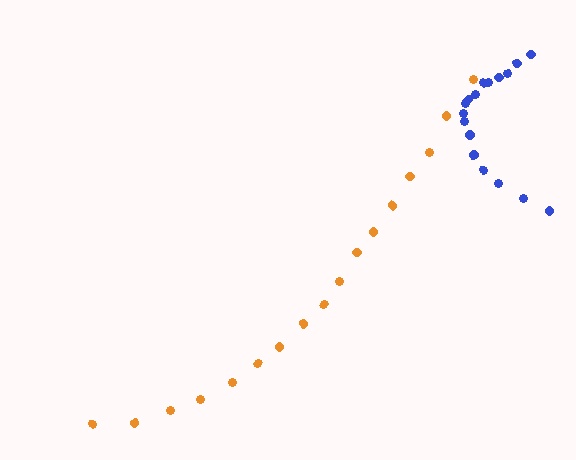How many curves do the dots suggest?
There are 2 distinct paths.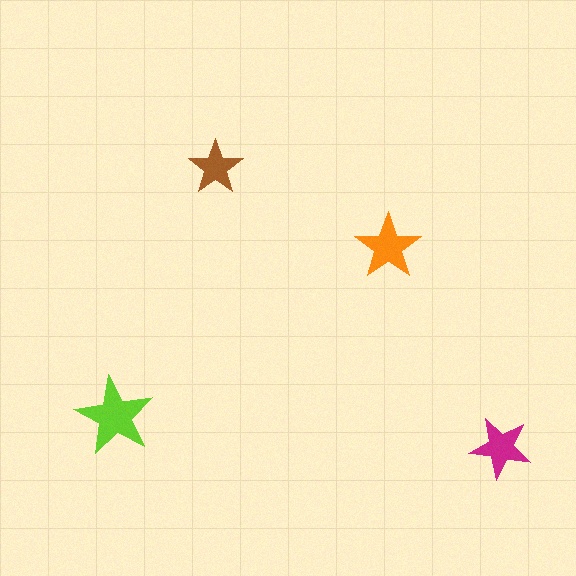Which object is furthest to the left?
The lime star is leftmost.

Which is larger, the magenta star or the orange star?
The orange one.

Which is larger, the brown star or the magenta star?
The magenta one.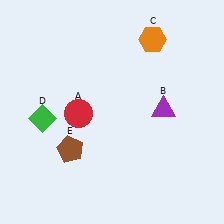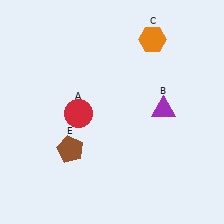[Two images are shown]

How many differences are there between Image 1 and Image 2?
There is 1 difference between the two images.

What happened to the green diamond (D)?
The green diamond (D) was removed in Image 2. It was in the bottom-left area of Image 1.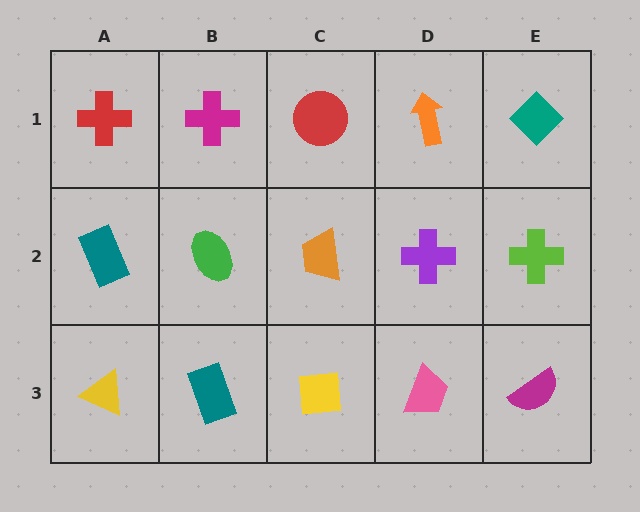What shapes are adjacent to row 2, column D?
An orange arrow (row 1, column D), a pink trapezoid (row 3, column D), an orange trapezoid (row 2, column C), a lime cross (row 2, column E).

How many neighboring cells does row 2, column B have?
4.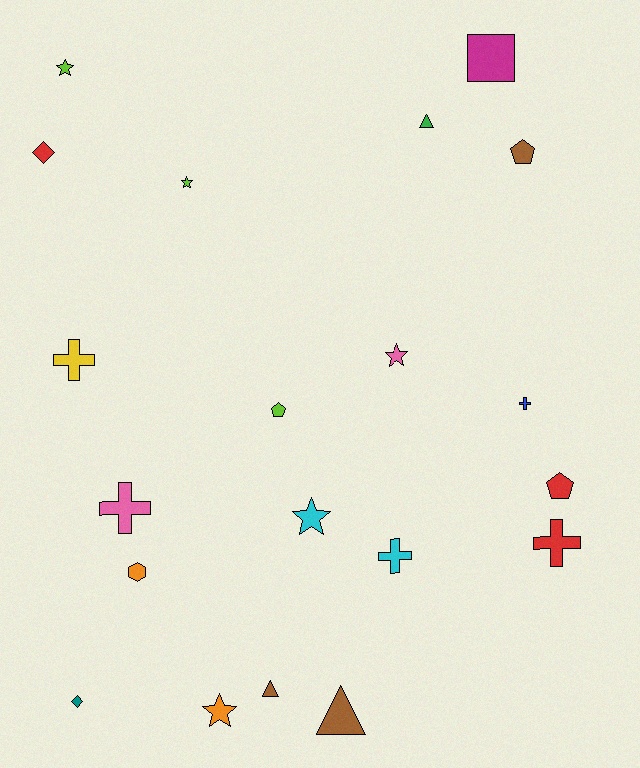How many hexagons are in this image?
There is 1 hexagon.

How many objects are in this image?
There are 20 objects.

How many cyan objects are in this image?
There are 2 cyan objects.